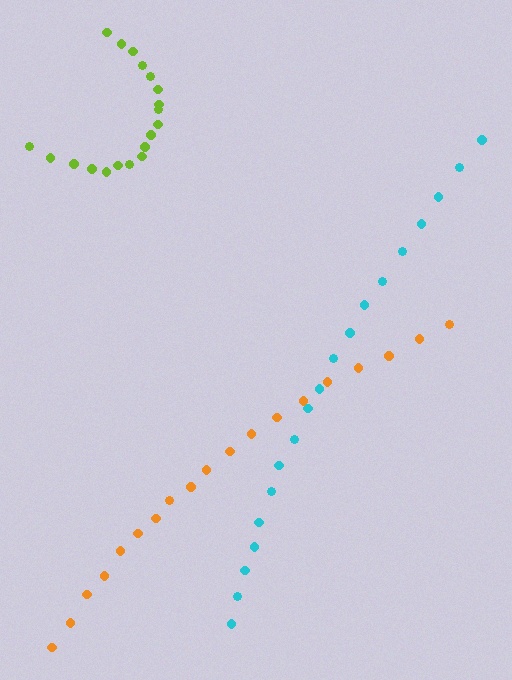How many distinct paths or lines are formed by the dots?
There are 3 distinct paths.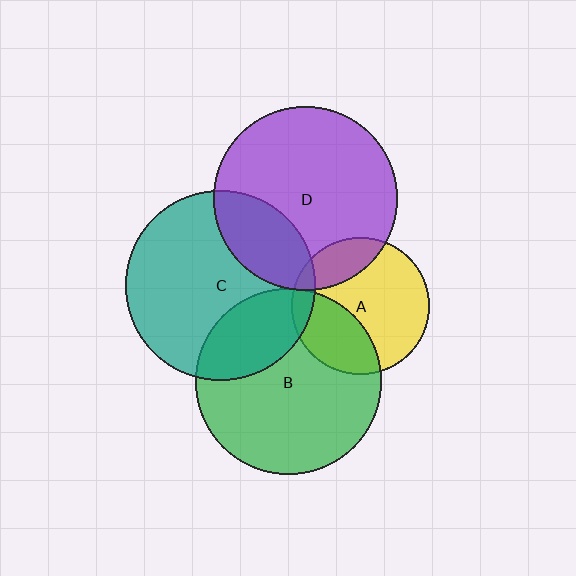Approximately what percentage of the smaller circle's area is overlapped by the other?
Approximately 30%.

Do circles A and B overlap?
Yes.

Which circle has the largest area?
Circle C (teal).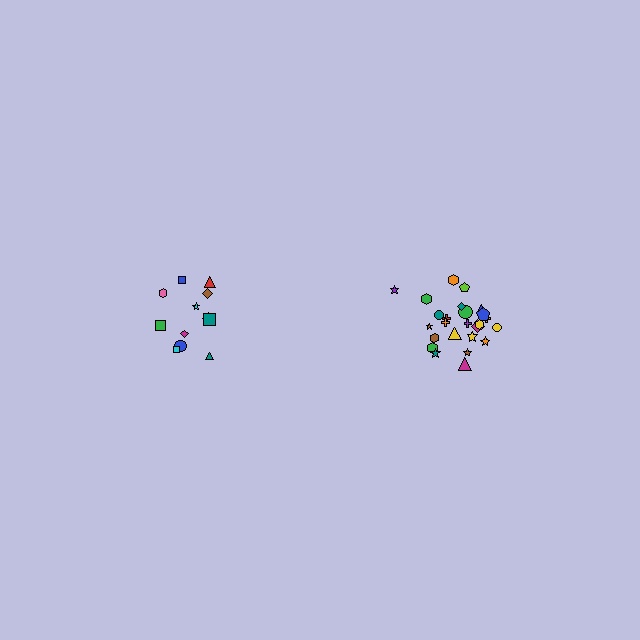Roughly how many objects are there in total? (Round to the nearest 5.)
Roughly 35 objects in total.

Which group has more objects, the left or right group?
The right group.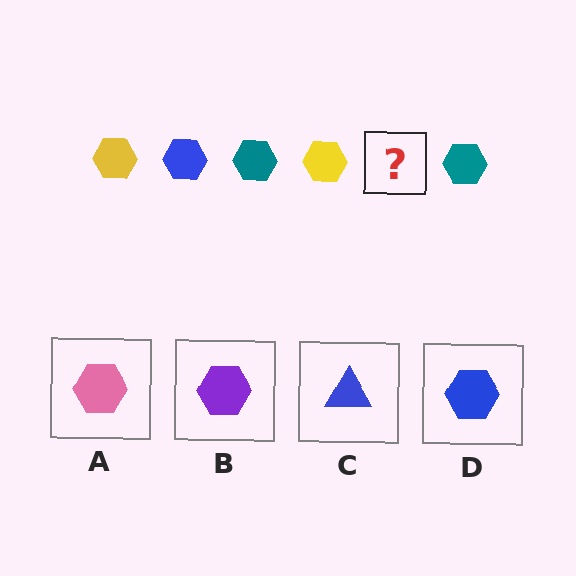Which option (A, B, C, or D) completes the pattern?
D.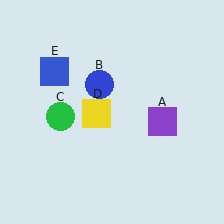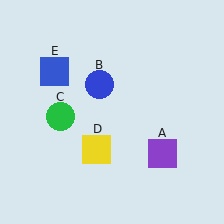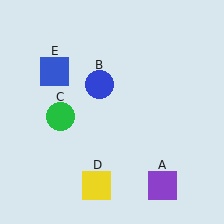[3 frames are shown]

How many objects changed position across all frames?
2 objects changed position: purple square (object A), yellow square (object D).